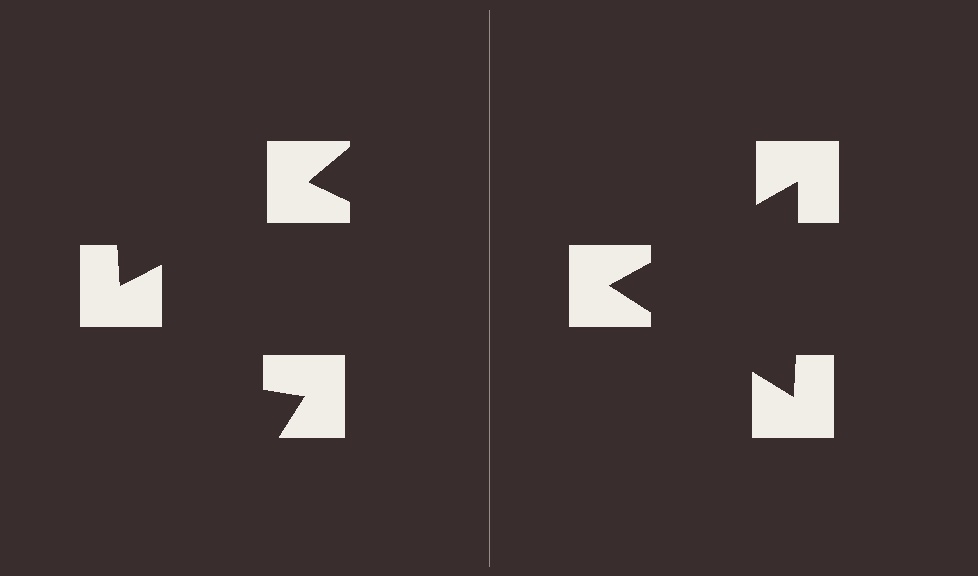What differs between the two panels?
The notched squares are positioned identically on both sides; only the wedge orientations differ. On the right they align to a triangle; on the left they are misaligned.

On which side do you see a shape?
An illusory triangle appears on the right side. On the left side the wedge cuts are rotated, so no coherent shape forms.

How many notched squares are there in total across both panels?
6 — 3 on each side.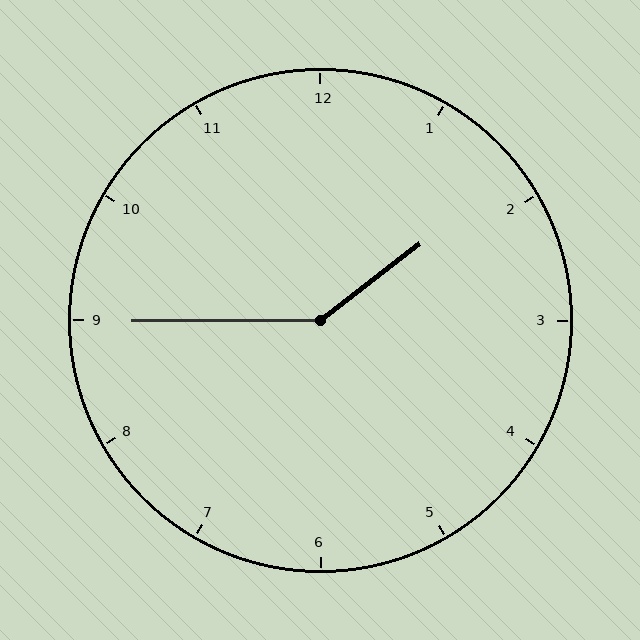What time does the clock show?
1:45.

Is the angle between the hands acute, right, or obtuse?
It is obtuse.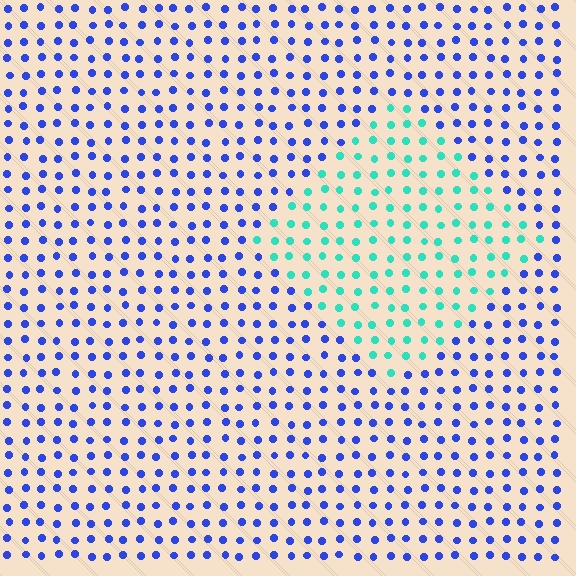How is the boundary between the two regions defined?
The boundary is defined purely by a slight shift in hue (about 64 degrees). Spacing, size, and orientation are identical on both sides.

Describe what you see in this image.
The image is filled with small blue elements in a uniform arrangement. A diamond-shaped region is visible where the elements are tinted to a slightly different hue, forming a subtle color boundary.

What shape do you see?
I see a diamond.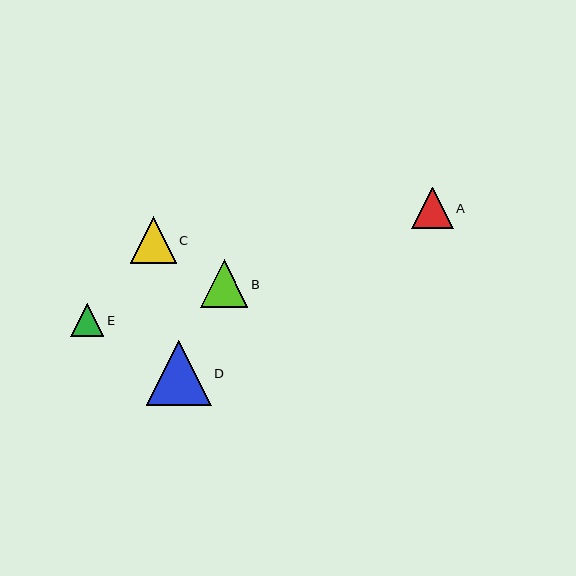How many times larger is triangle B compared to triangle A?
Triangle B is approximately 1.1 times the size of triangle A.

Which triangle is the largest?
Triangle D is the largest with a size of approximately 65 pixels.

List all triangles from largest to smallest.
From largest to smallest: D, B, C, A, E.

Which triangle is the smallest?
Triangle E is the smallest with a size of approximately 33 pixels.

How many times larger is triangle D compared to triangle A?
Triangle D is approximately 1.6 times the size of triangle A.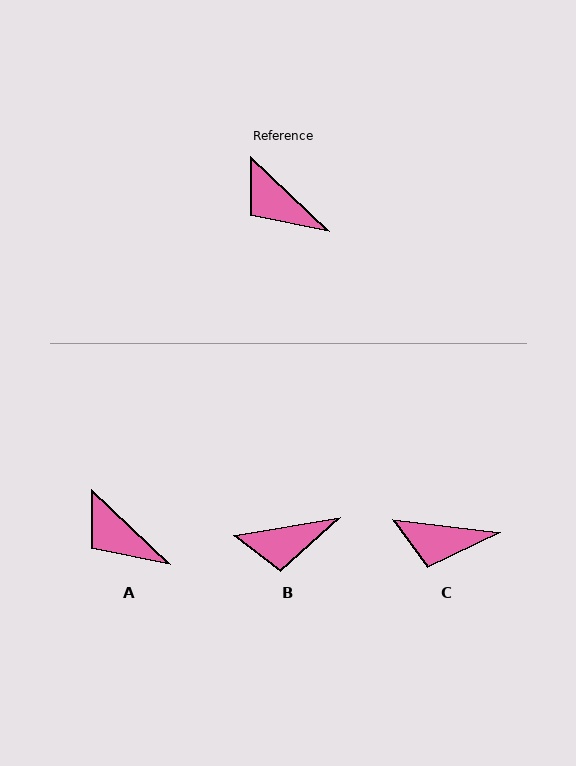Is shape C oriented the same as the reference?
No, it is off by about 37 degrees.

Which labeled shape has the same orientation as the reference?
A.